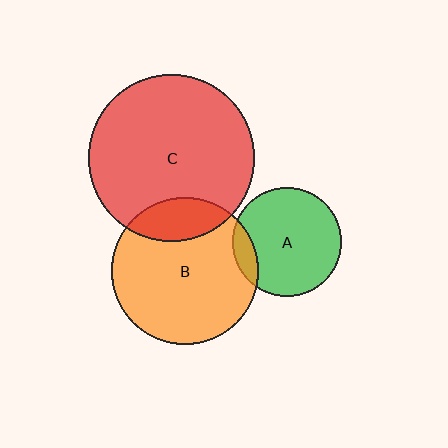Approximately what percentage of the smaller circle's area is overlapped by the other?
Approximately 10%.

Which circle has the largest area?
Circle C (red).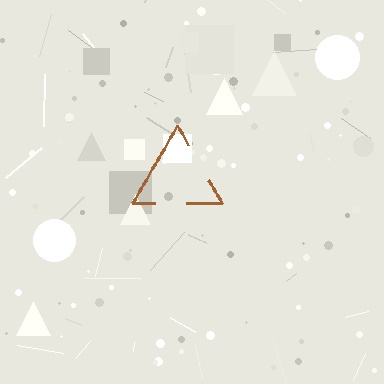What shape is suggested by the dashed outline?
The dashed outline suggests a triangle.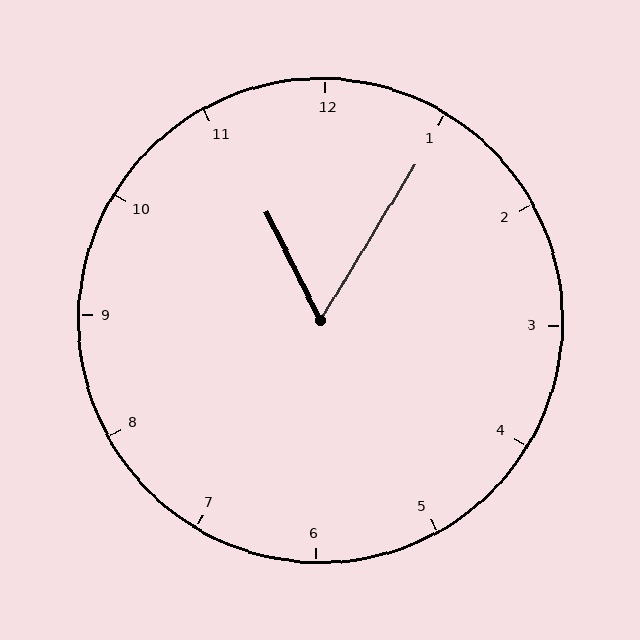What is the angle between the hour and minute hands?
Approximately 58 degrees.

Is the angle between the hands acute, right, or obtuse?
It is acute.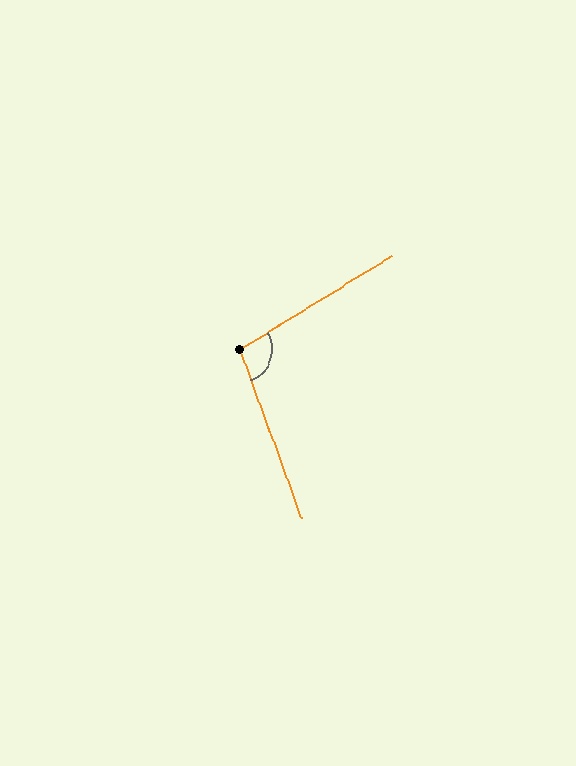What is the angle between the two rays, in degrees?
Approximately 102 degrees.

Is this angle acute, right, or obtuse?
It is obtuse.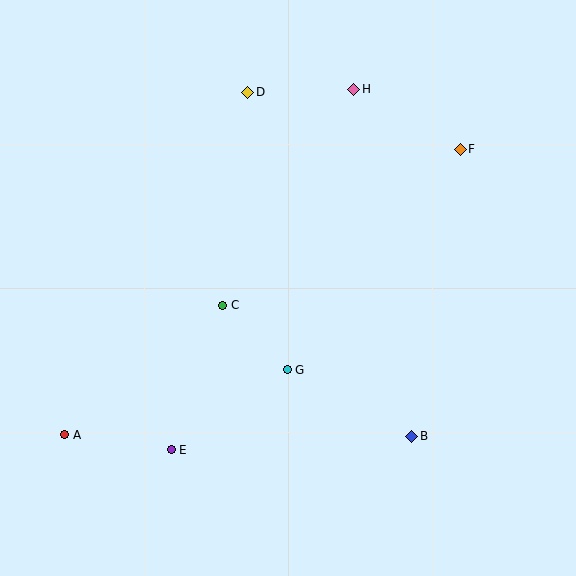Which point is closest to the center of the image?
Point C at (223, 305) is closest to the center.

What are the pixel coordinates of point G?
Point G is at (287, 370).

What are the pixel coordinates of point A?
Point A is at (65, 435).